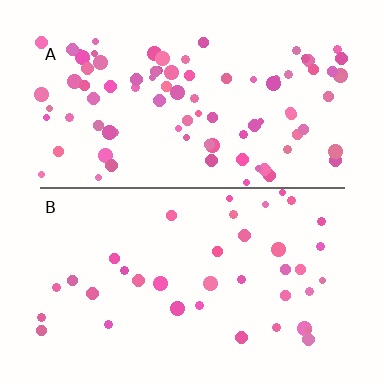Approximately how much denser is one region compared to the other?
Approximately 2.3× — region A over region B.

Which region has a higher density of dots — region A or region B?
A (the top).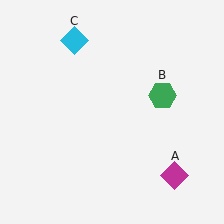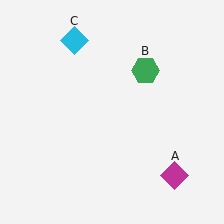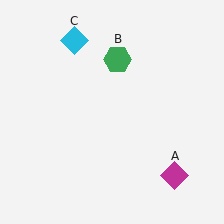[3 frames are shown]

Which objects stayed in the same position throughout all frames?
Magenta diamond (object A) and cyan diamond (object C) remained stationary.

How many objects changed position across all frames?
1 object changed position: green hexagon (object B).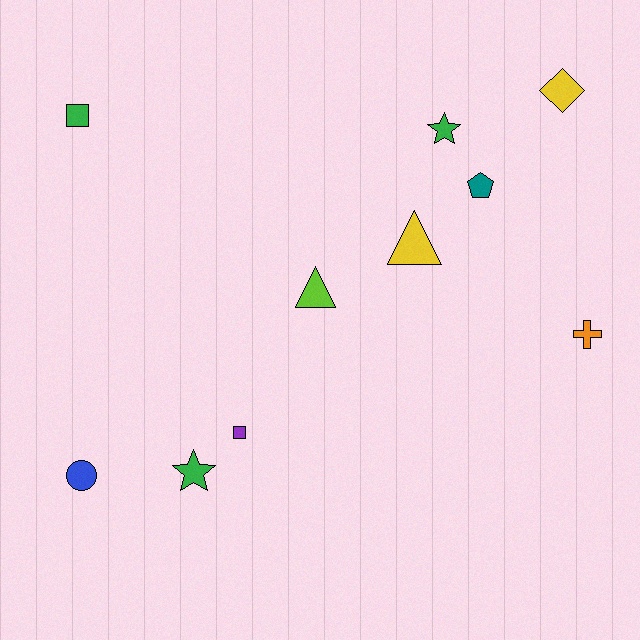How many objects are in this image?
There are 10 objects.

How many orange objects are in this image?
There is 1 orange object.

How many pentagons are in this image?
There is 1 pentagon.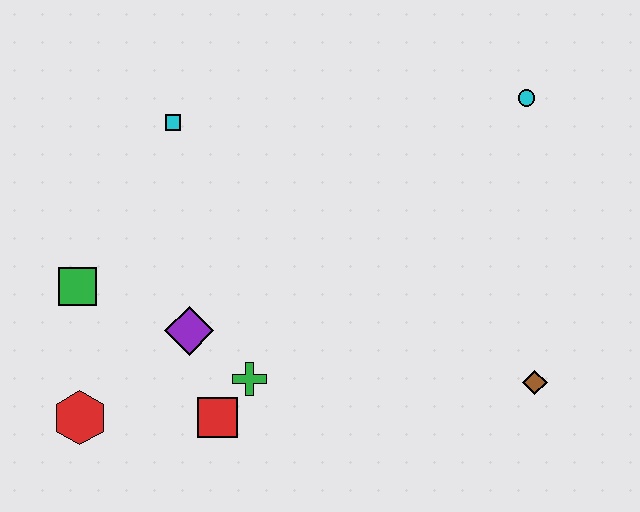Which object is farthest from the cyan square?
The brown diamond is farthest from the cyan square.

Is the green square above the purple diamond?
Yes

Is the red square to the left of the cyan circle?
Yes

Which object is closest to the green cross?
The red square is closest to the green cross.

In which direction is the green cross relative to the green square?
The green cross is to the right of the green square.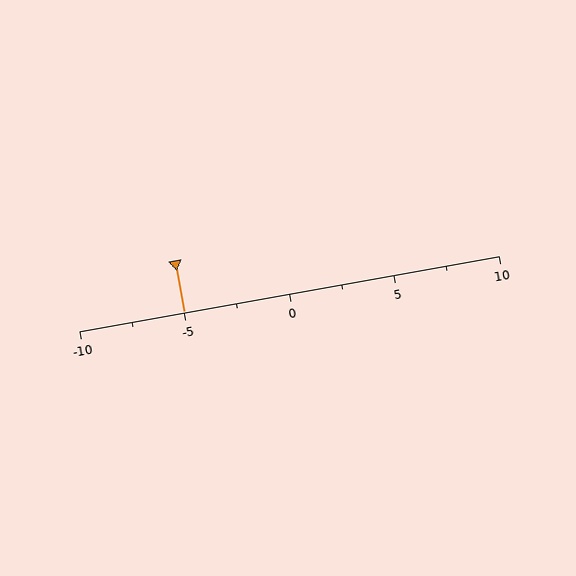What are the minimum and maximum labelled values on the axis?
The axis runs from -10 to 10.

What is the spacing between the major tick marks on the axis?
The major ticks are spaced 5 apart.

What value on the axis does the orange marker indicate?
The marker indicates approximately -5.